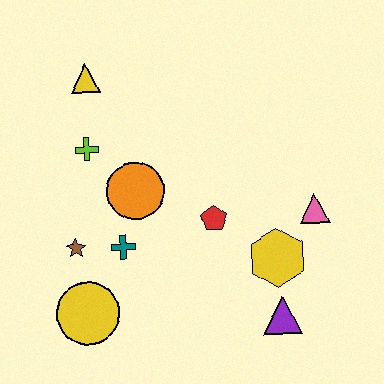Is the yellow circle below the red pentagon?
Yes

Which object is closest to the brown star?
The teal cross is closest to the brown star.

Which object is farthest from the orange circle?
The purple triangle is farthest from the orange circle.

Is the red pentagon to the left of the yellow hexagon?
Yes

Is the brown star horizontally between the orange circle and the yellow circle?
No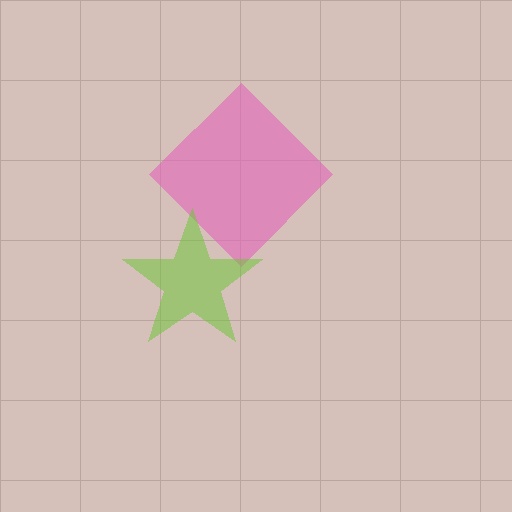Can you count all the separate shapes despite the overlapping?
Yes, there are 2 separate shapes.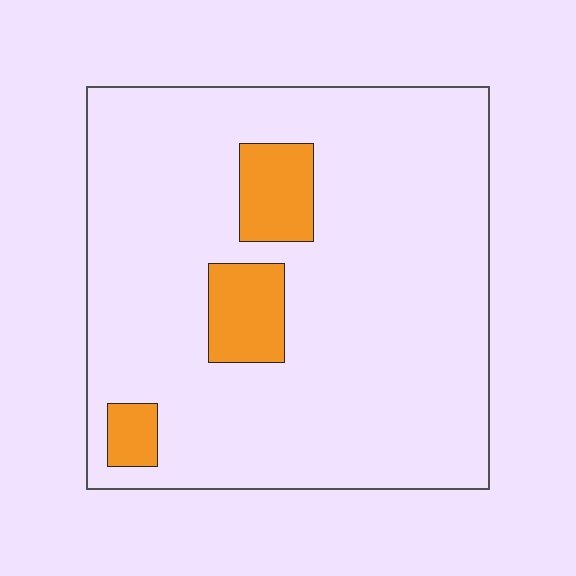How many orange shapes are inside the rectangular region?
3.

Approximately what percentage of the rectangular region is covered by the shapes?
Approximately 10%.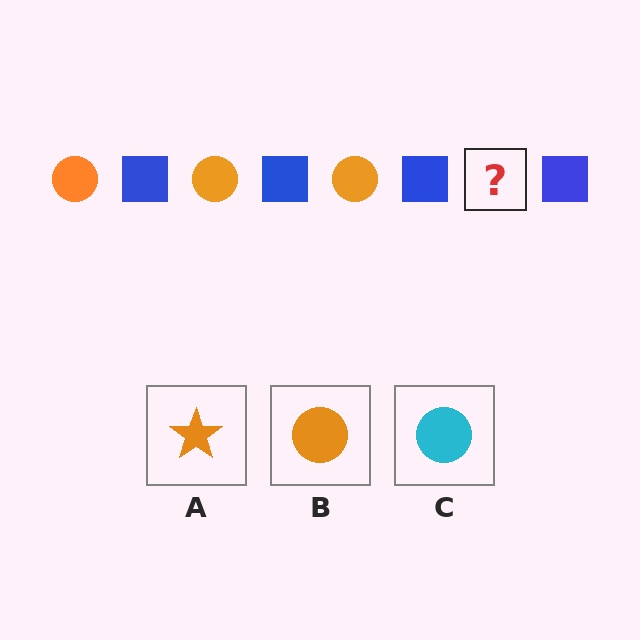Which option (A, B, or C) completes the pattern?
B.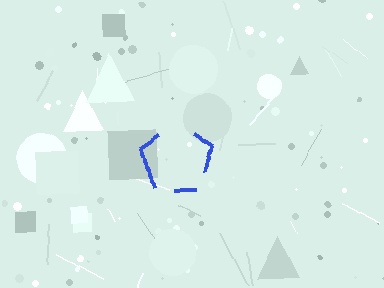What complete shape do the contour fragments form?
The contour fragments form a pentagon.